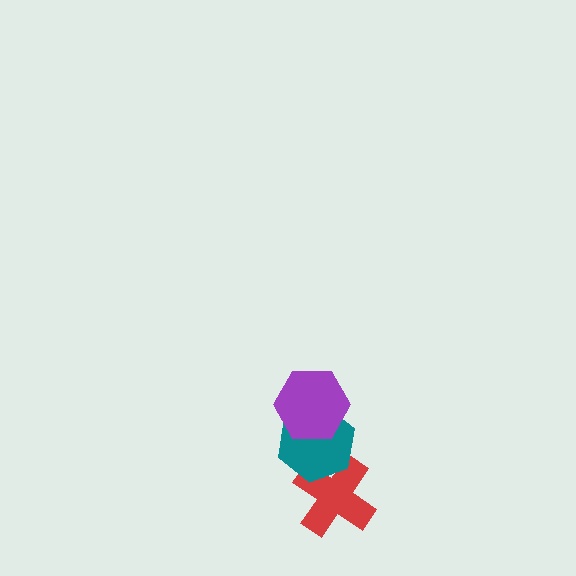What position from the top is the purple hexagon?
The purple hexagon is 1st from the top.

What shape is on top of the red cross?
The teal hexagon is on top of the red cross.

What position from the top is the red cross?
The red cross is 3rd from the top.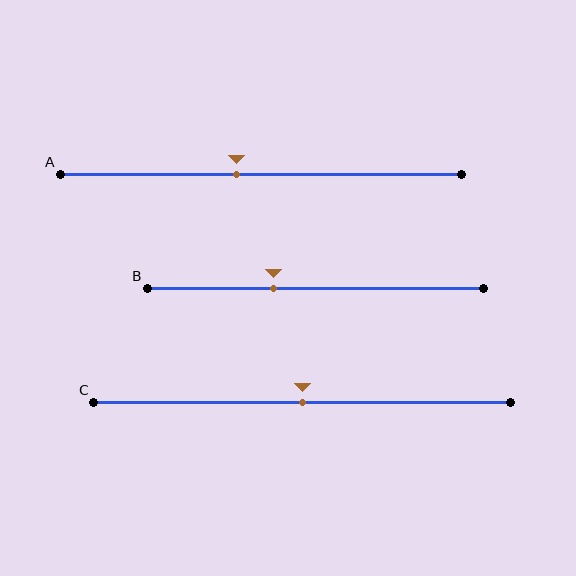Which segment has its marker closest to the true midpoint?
Segment C has its marker closest to the true midpoint.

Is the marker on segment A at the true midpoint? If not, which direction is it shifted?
No, the marker on segment A is shifted to the left by about 6% of the segment length.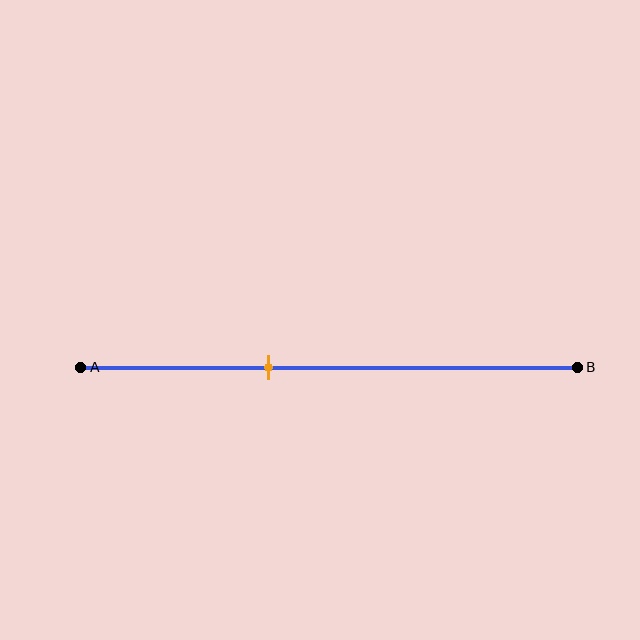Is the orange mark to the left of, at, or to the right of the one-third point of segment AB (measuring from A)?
The orange mark is to the right of the one-third point of segment AB.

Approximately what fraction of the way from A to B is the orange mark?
The orange mark is approximately 40% of the way from A to B.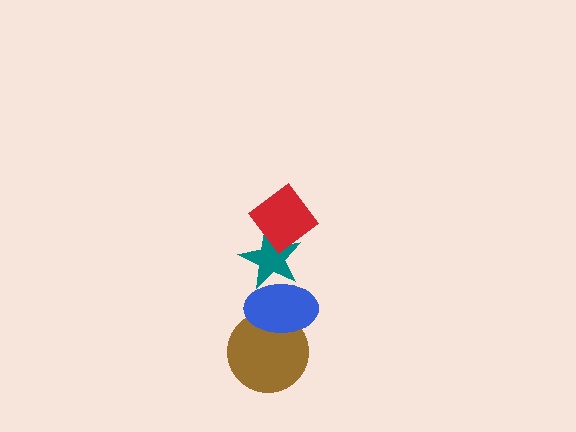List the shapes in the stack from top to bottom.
From top to bottom: the red diamond, the teal star, the blue ellipse, the brown circle.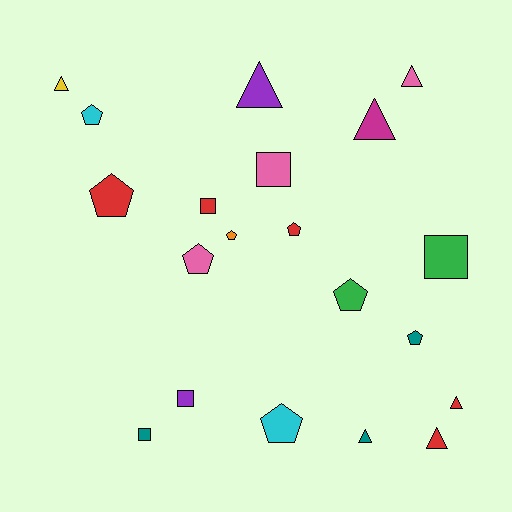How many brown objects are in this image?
There are no brown objects.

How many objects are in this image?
There are 20 objects.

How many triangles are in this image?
There are 7 triangles.